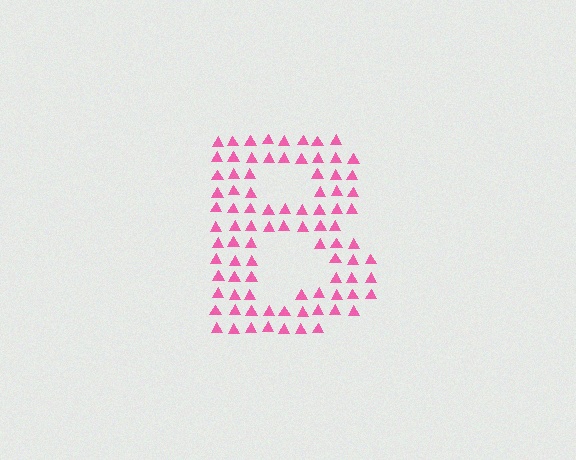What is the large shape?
The large shape is the letter B.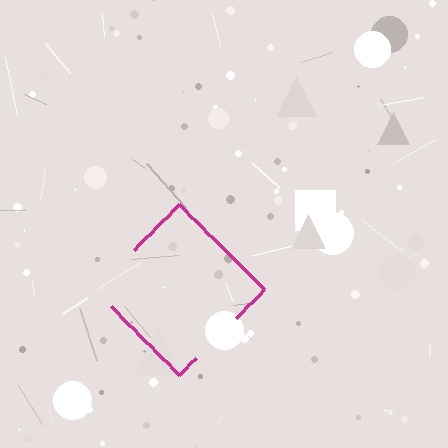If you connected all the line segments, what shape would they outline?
They would outline a diamond.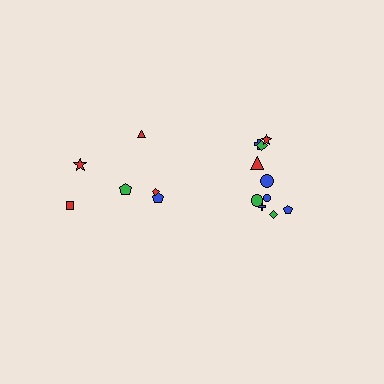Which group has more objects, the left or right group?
The right group.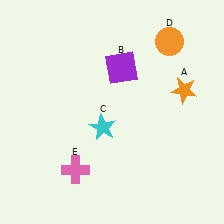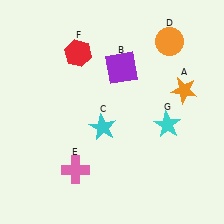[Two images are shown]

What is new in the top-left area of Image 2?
A red hexagon (F) was added in the top-left area of Image 2.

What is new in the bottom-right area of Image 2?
A cyan star (G) was added in the bottom-right area of Image 2.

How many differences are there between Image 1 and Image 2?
There are 2 differences between the two images.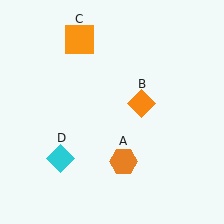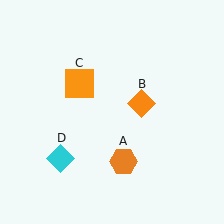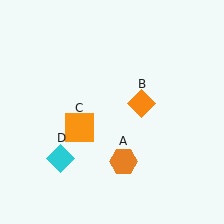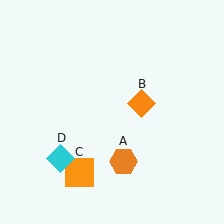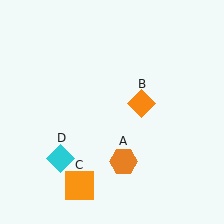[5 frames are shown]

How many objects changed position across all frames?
1 object changed position: orange square (object C).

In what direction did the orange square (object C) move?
The orange square (object C) moved down.